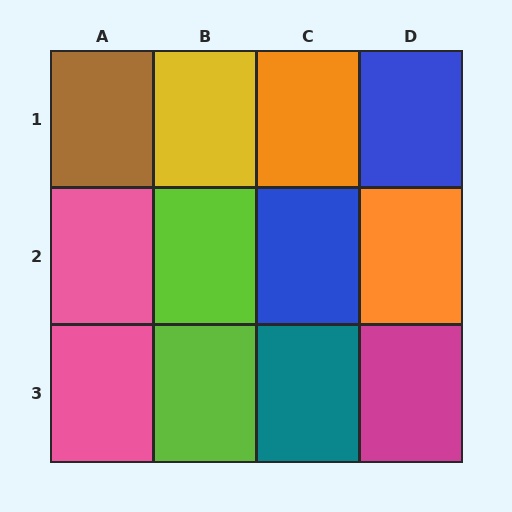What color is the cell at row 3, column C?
Teal.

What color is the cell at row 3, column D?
Magenta.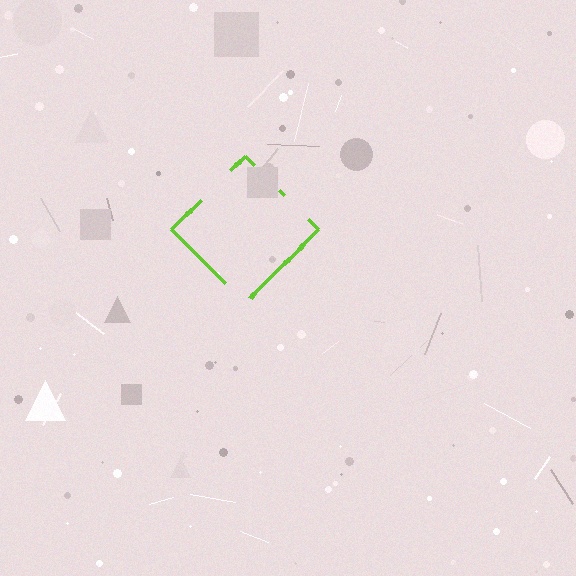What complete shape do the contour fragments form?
The contour fragments form a diamond.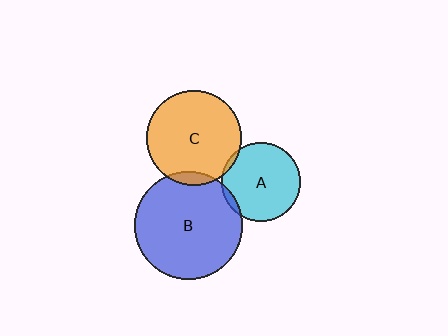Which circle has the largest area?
Circle B (blue).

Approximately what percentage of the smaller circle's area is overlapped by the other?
Approximately 5%.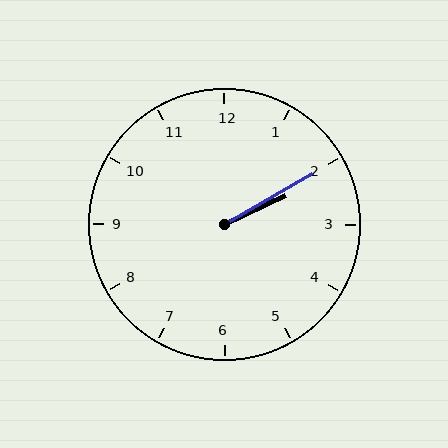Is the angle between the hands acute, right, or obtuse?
It is acute.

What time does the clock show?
2:10.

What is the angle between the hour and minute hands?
Approximately 5 degrees.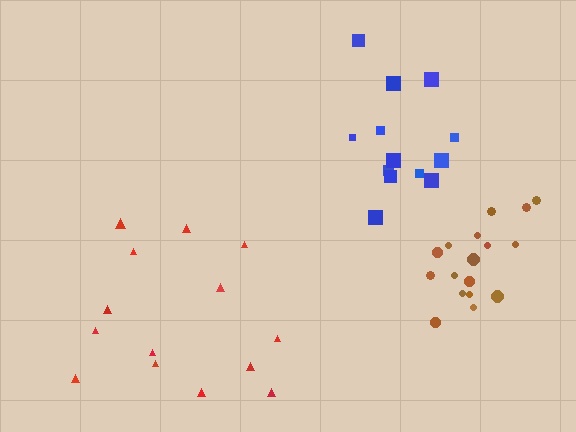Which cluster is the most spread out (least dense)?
Red.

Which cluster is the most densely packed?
Brown.